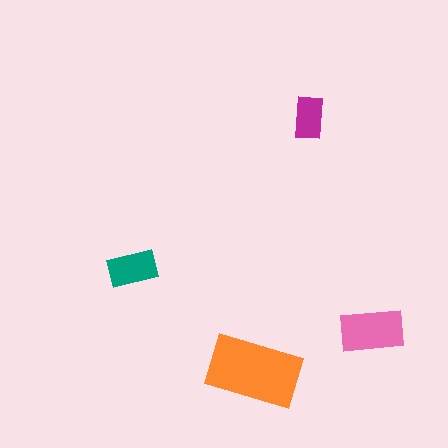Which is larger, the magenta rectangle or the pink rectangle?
The pink one.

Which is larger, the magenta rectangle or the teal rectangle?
The teal one.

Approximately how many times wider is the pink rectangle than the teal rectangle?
About 1.5 times wider.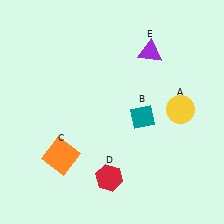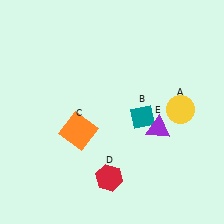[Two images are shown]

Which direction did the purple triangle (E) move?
The purple triangle (E) moved down.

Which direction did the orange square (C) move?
The orange square (C) moved up.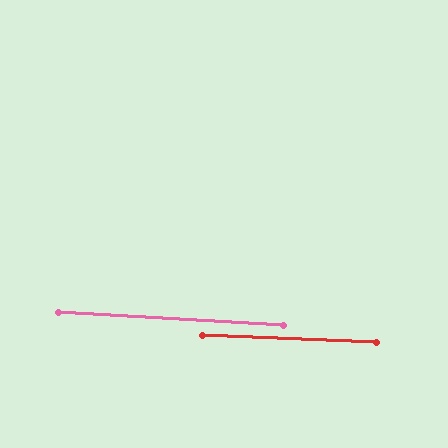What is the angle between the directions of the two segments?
Approximately 1 degree.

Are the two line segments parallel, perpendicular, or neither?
Parallel — their directions differ by only 0.9°.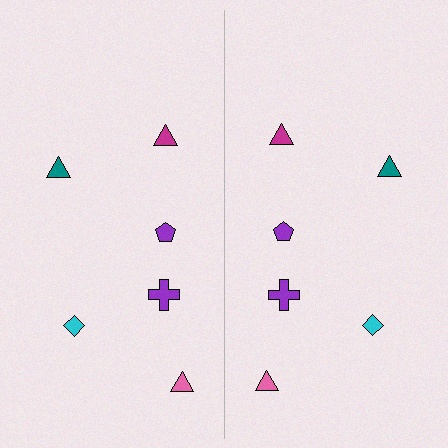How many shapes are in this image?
There are 12 shapes in this image.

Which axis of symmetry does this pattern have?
The pattern has a vertical axis of symmetry running through the center of the image.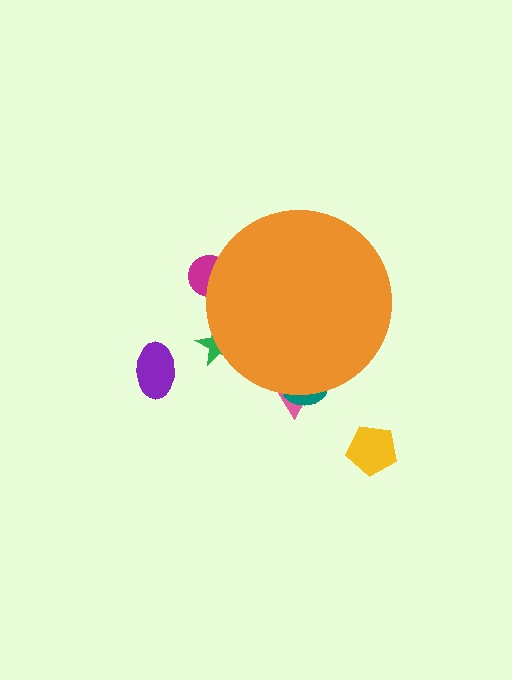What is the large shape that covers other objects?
An orange circle.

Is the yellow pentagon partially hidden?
No, the yellow pentagon is fully visible.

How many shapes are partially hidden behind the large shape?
4 shapes are partially hidden.